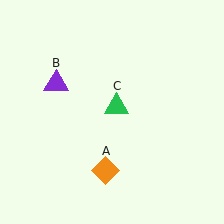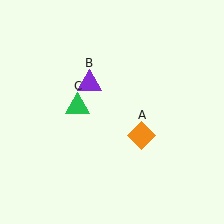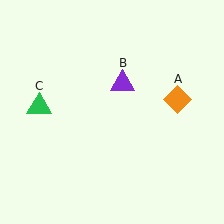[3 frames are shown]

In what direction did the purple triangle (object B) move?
The purple triangle (object B) moved right.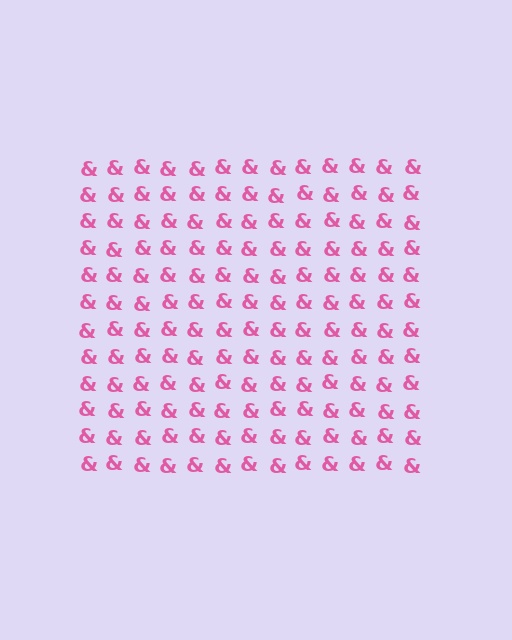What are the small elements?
The small elements are ampersands.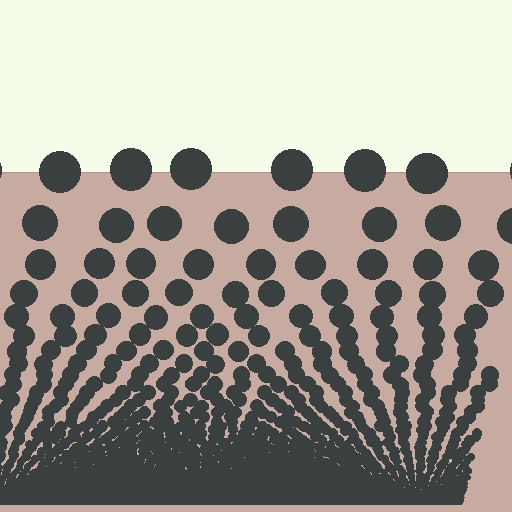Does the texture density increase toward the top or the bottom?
Density increases toward the bottom.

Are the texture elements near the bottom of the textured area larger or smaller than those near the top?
Smaller. The gradient is inverted — elements near the bottom are smaller and denser.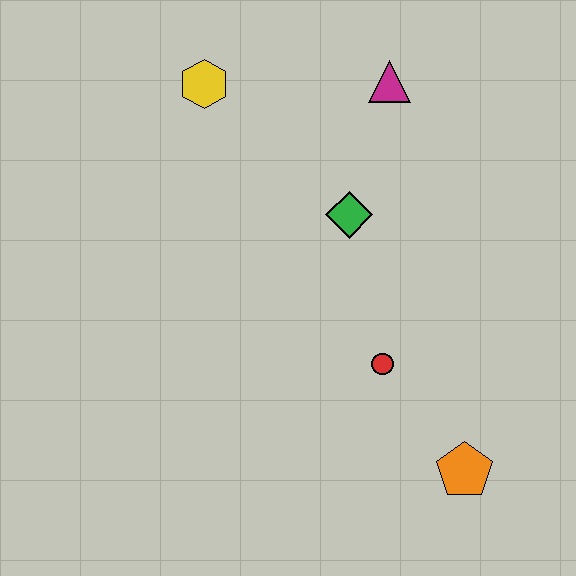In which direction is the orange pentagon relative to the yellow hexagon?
The orange pentagon is below the yellow hexagon.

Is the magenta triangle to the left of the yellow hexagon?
No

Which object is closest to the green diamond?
The magenta triangle is closest to the green diamond.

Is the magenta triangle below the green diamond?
No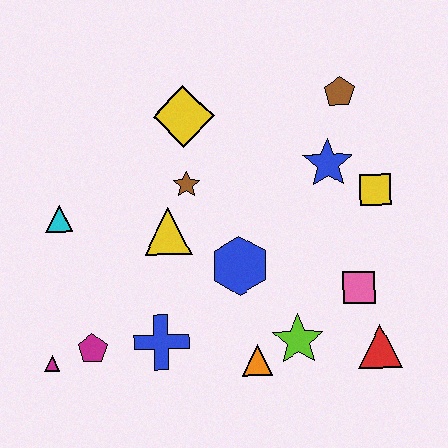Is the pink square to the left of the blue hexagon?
No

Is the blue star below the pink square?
No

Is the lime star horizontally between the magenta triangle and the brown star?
No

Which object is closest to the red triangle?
The pink square is closest to the red triangle.